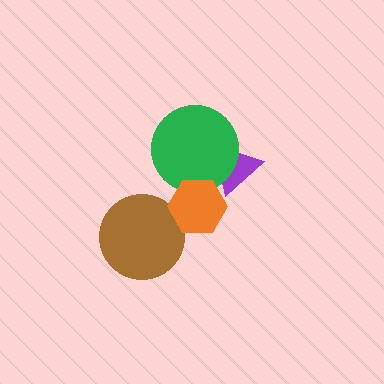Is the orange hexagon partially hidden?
No, no other shape covers it.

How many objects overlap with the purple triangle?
2 objects overlap with the purple triangle.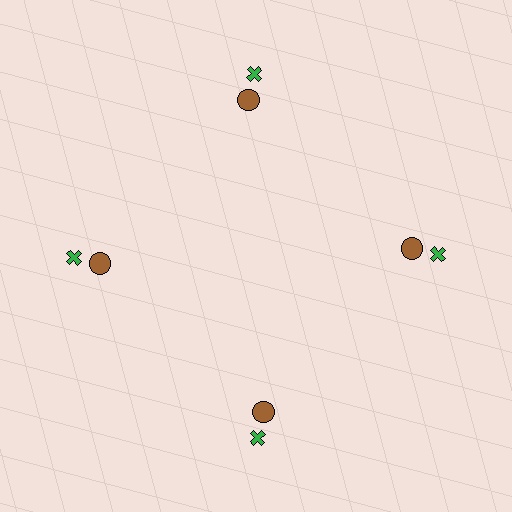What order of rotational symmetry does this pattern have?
This pattern has 4-fold rotational symmetry.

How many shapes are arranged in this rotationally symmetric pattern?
There are 8 shapes, arranged in 4 groups of 2.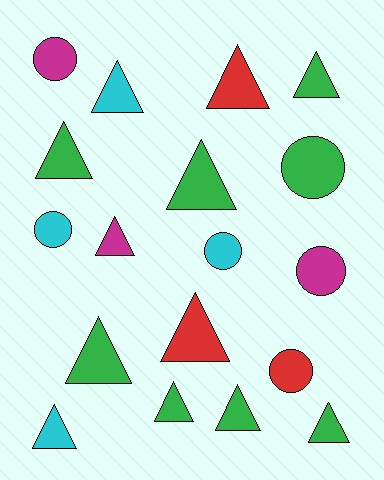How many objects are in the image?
There are 18 objects.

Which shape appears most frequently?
Triangle, with 12 objects.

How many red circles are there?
There is 1 red circle.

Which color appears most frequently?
Green, with 8 objects.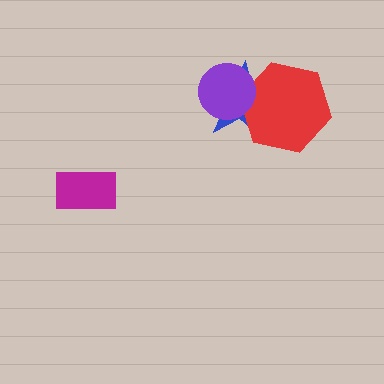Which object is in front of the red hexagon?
The purple circle is in front of the red hexagon.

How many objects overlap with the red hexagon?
2 objects overlap with the red hexagon.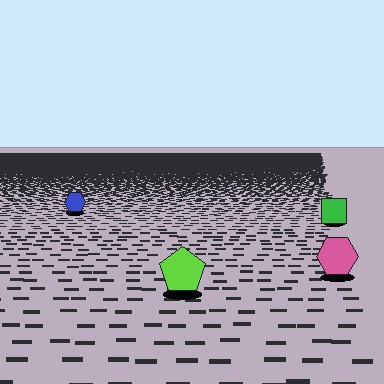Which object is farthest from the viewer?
The blue hexagon is farthest from the viewer. It appears smaller and the ground texture around it is denser.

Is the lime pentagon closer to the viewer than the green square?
Yes. The lime pentagon is closer — you can tell from the texture gradient: the ground texture is coarser near it.